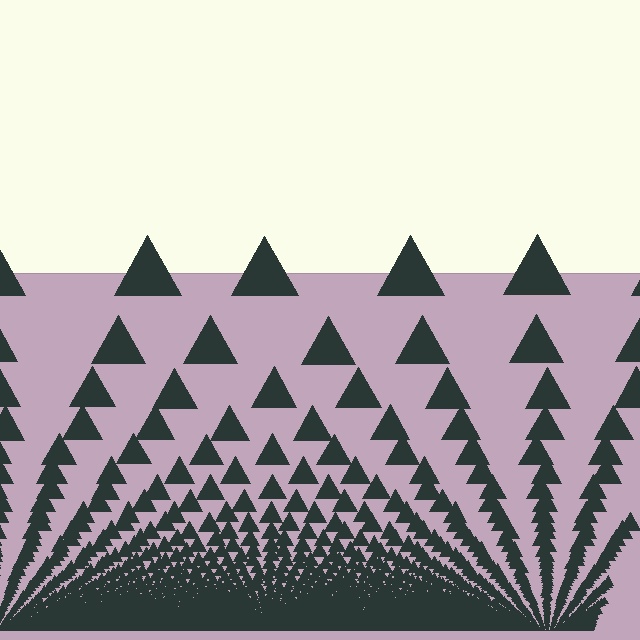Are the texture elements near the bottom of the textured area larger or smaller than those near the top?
Smaller. The gradient is inverted — elements near the bottom are smaller and denser.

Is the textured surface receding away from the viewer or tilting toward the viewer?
The surface appears to tilt toward the viewer. Texture elements get larger and sparser toward the top.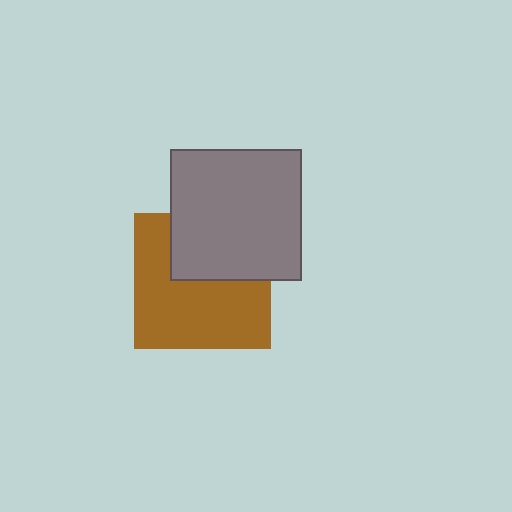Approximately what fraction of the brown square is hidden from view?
Roughly 37% of the brown square is hidden behind the gray square.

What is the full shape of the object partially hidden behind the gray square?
The partially hidden object is a brown square.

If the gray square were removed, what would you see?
You would see the complete brown square.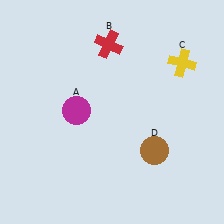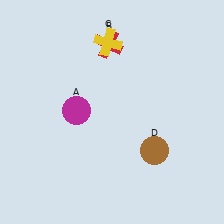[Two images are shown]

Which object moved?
The yellow cross (C) moved left.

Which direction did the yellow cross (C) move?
The yellow cross (C) moved left.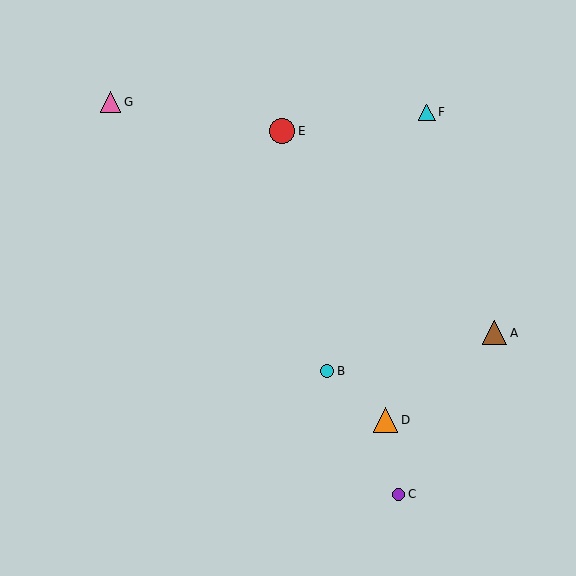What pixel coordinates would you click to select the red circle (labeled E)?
Click at (282, 131) to select the red circle E.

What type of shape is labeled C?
Shape C is a purple circle.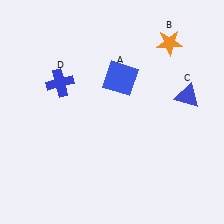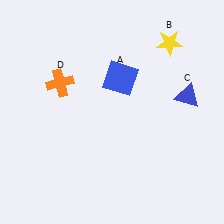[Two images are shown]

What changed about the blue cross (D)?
In Image 1, D is blue. In Image 2, it changed to orange.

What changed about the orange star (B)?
In Image 1, B is orange. In Image 2, it changed to yellow.